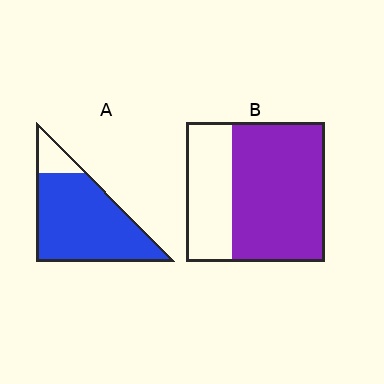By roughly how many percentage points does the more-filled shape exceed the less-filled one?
By roughly 20 percentage points (A over B).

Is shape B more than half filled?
Yes.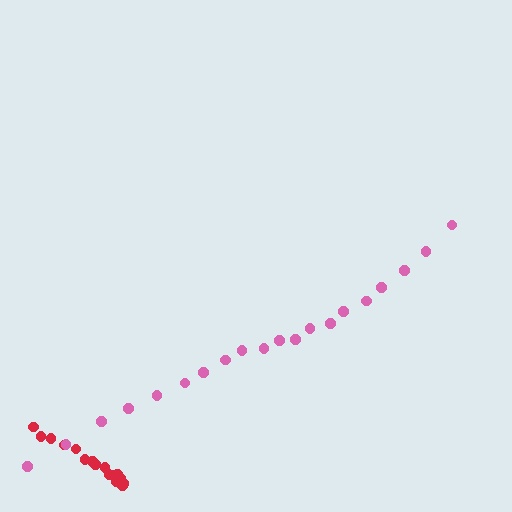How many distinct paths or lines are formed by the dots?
There are 2 distinct paths.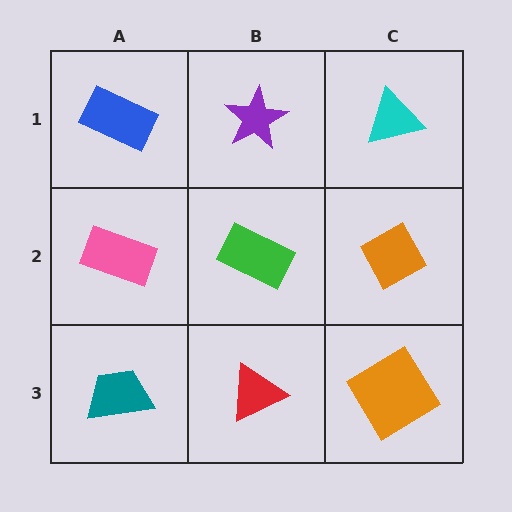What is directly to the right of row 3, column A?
A red triangle.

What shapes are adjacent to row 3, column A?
A pink rectangle (row 2, column A), a red triangle (row 3, column B).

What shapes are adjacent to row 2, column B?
A purple star (row 1, column B), a red triangle (row 3, column B), a pink rectangle (row 2, column A), an orange diamond (row 2, column C).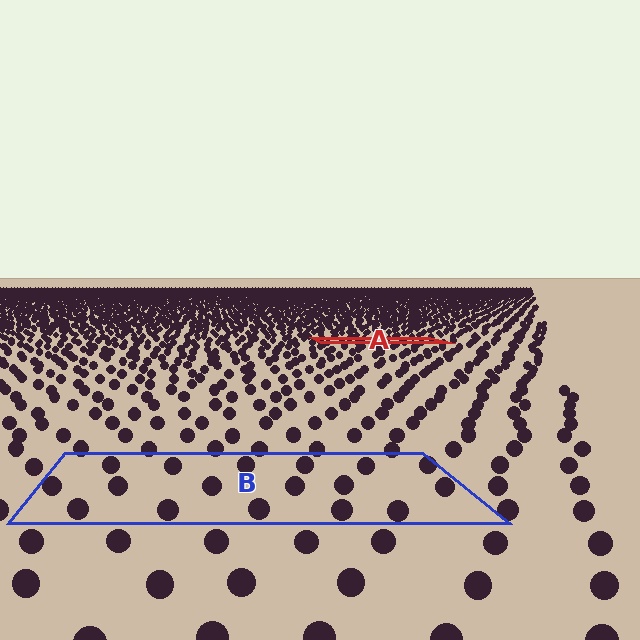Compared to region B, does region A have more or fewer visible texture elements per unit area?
Region A has more texture elements per unit area — they are packed more densely because it is farther away.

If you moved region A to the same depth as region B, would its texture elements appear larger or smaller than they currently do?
They would appear larger. At a closer depth, the same texture elements are projected at a bigger on-screen size.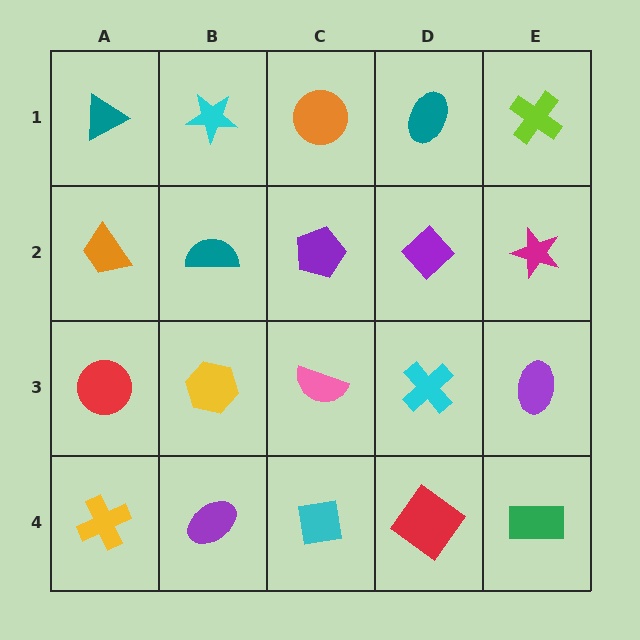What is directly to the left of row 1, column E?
A teal ellipse.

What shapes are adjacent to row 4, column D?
A cyan cross (row 3, column D), a cyan square (row 4, column C), a green rectangle (row 4, column E).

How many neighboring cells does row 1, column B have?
3.